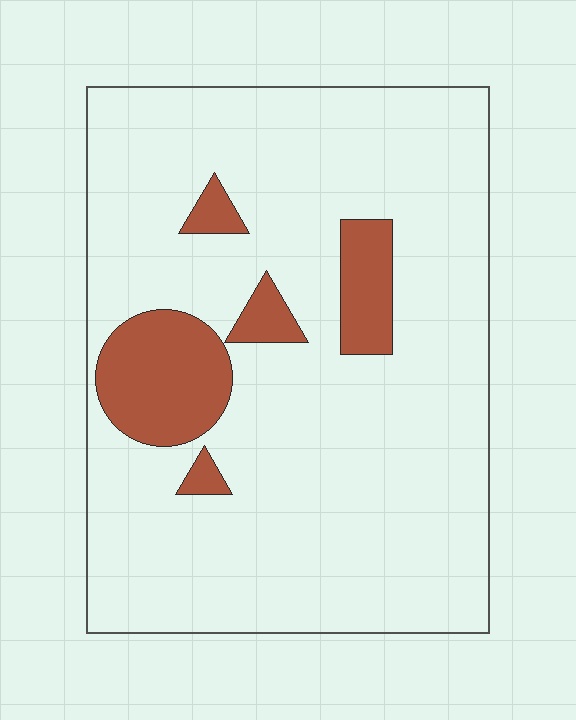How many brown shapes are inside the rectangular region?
5.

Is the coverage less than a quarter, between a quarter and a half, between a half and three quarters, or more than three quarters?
Less than a quarter.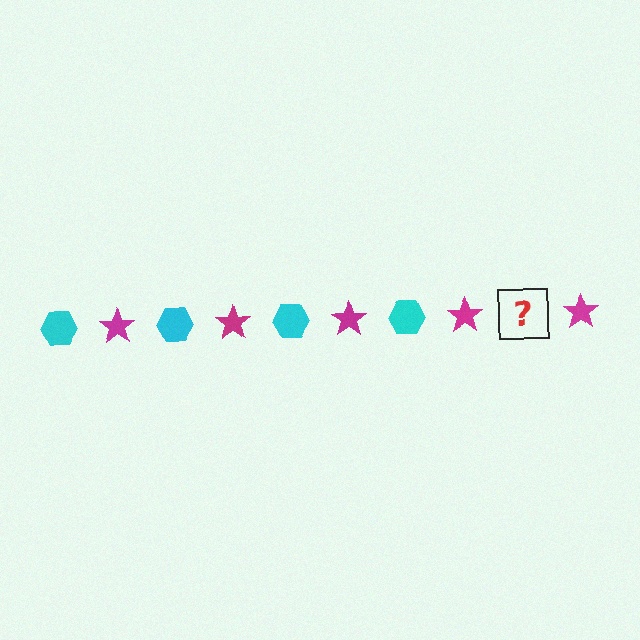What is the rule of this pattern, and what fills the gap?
The rule is that the pattern alternates between cyan hexagon and magenta star. The gap should be filled with a cyan hexagon.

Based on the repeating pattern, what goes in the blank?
The blank should be a cyan hexagon.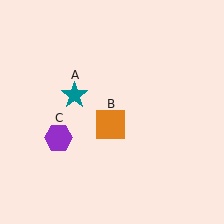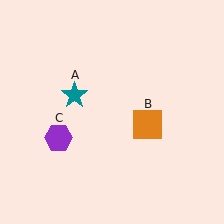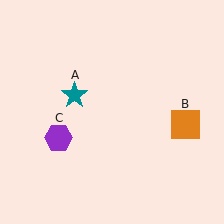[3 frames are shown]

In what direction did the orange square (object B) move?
The orange square (object B) moved right.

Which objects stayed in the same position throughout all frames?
Teal star (object A) and purple hexagon (object C) remained stationary.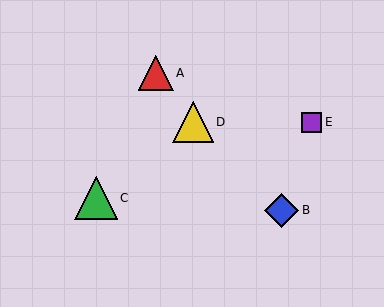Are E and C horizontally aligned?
No, E is at y≈122 and C is at y≈198.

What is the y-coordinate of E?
Object E is at y≈122.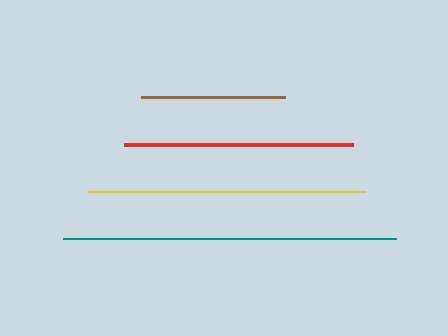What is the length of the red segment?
The red segment is approximately 228 pixels long.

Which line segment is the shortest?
The brown line is the shortest at approximately 143 pixels.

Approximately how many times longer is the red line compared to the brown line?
The red line is approximately 1.6 times the length of the brown line.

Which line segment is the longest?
The teal line is the longest at approximately 333 pixels.